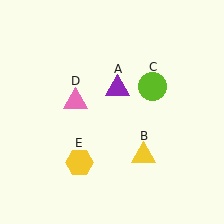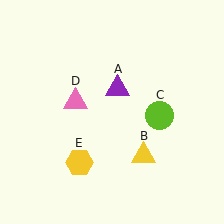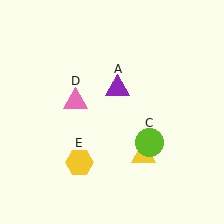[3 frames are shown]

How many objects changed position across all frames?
1 object changed position: lime circle (object C).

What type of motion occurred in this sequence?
The lime circle (object C) rotated clockwise around the center of the scene.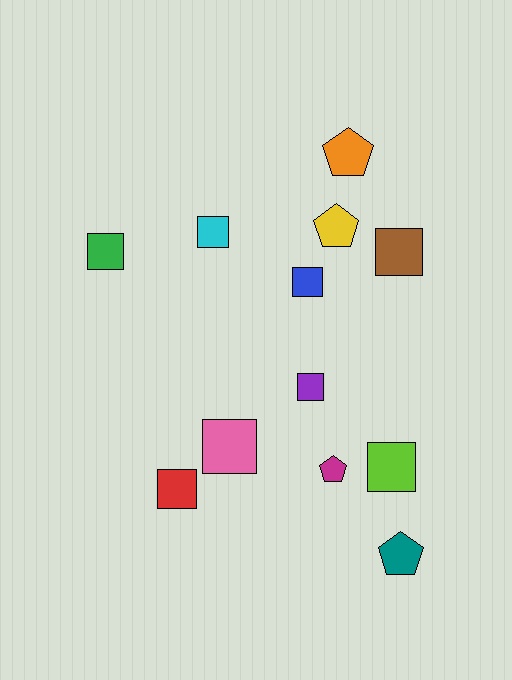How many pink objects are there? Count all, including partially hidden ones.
There is 1 pink object.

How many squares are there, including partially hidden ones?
There are 8 squares.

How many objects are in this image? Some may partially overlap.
There are 12 objects.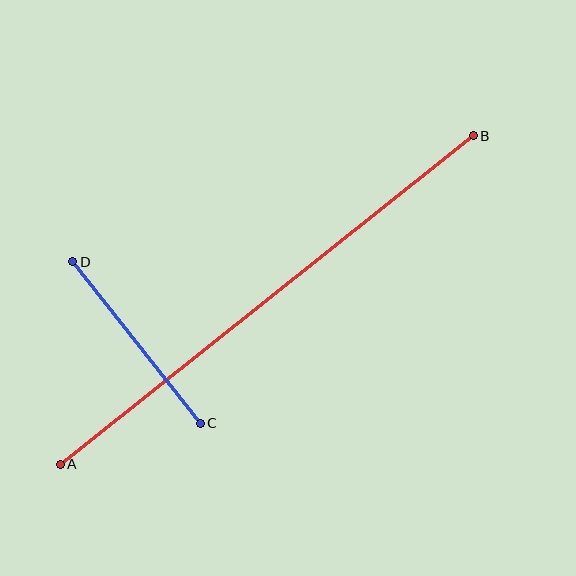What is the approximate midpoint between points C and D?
The midpoint is at approximately (137, 342) pixels.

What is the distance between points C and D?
The distance is approximately 206 pixels.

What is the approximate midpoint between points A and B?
The midpoint is at approximately (267, 300) pixels.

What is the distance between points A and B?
The distance is approximately 528 pixels.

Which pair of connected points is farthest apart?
Points A and B are farthest apart.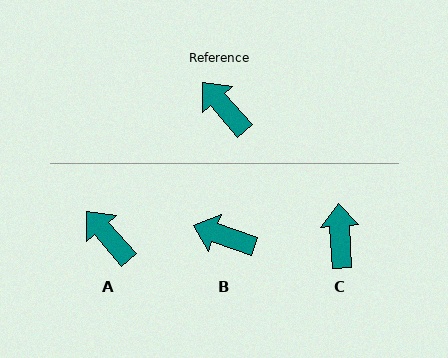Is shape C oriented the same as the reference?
No, it is off by about 37 degrees.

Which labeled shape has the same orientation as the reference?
A.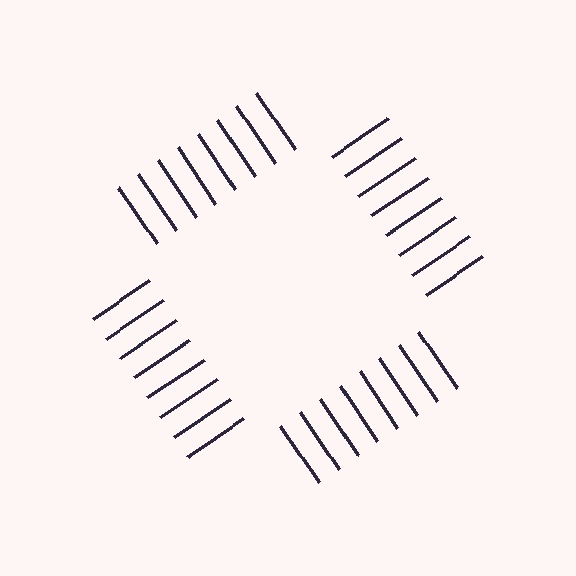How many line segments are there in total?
32 — 8 along each of the 4 edges.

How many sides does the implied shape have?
4 sides — the line-ends trace a square.